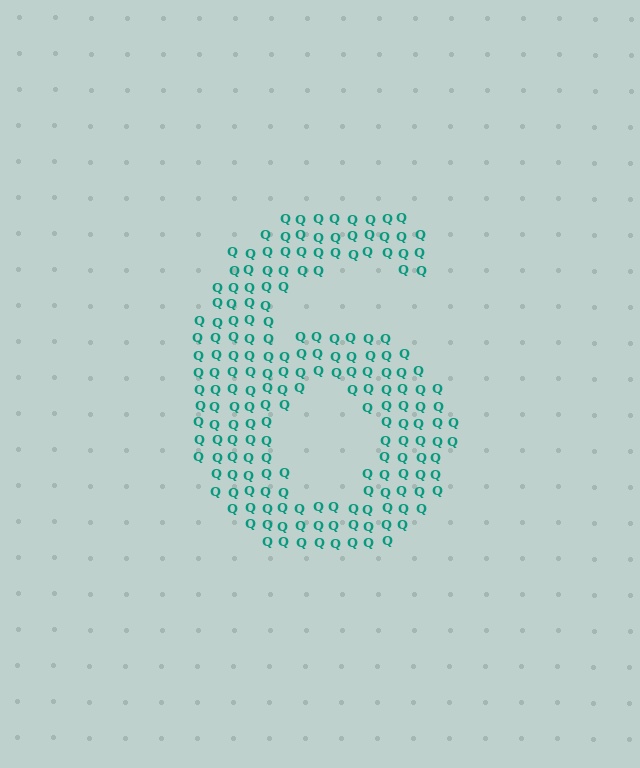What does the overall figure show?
The overall figure shows the digit 6.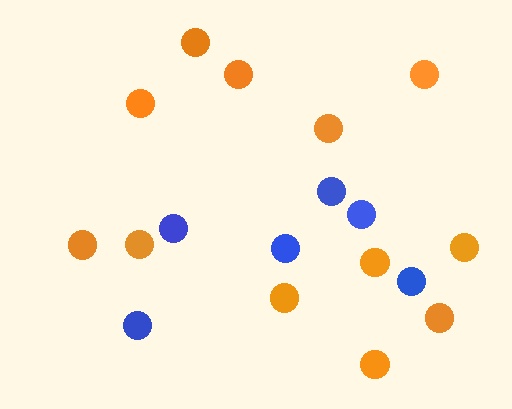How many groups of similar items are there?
There are 2 groups: one group of orange circles (12) and one group of blue circles (6).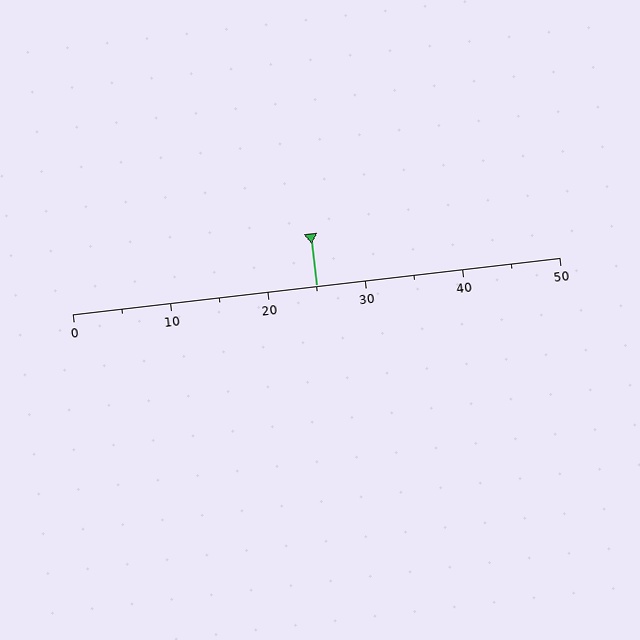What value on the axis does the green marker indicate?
The marker indicates approximately 25.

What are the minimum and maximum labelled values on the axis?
The axis runs from 0 to 50.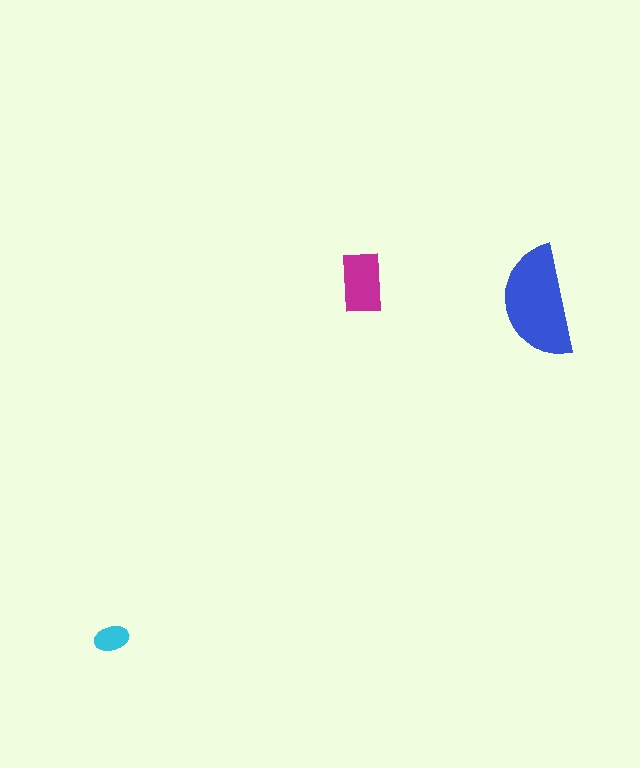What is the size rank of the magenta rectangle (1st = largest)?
2nd.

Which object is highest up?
The magenta rectangle is topmost.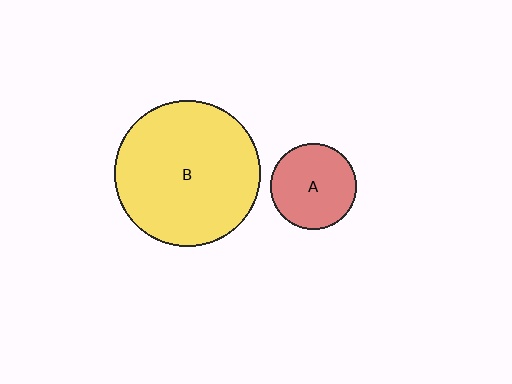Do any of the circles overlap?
No, none of the circles overlap.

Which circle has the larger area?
Circle B (yellow).